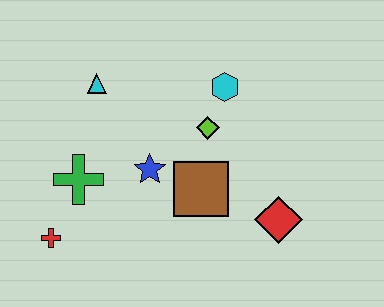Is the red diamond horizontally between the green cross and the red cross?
No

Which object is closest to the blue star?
The brown square is closest to the blue star.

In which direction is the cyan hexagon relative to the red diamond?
The cyan hexagon is above the red diamond.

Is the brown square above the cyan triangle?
No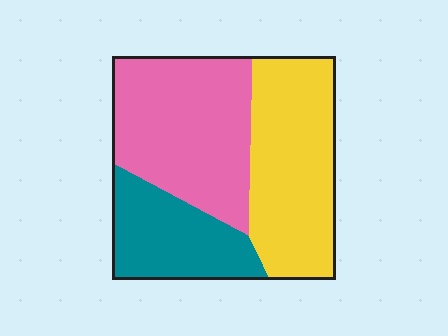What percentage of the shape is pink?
Pink covers around 40% of the shape.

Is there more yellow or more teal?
Yellow.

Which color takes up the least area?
Teal, at roughly 25%.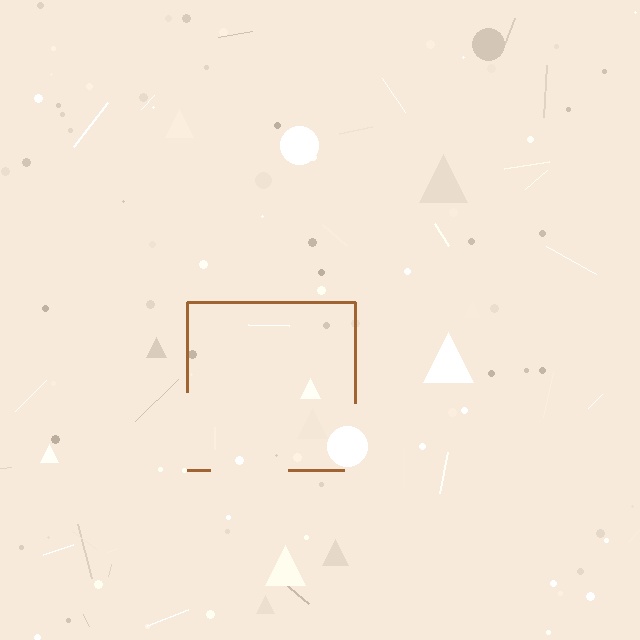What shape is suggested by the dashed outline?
The dashed outline suggests a square.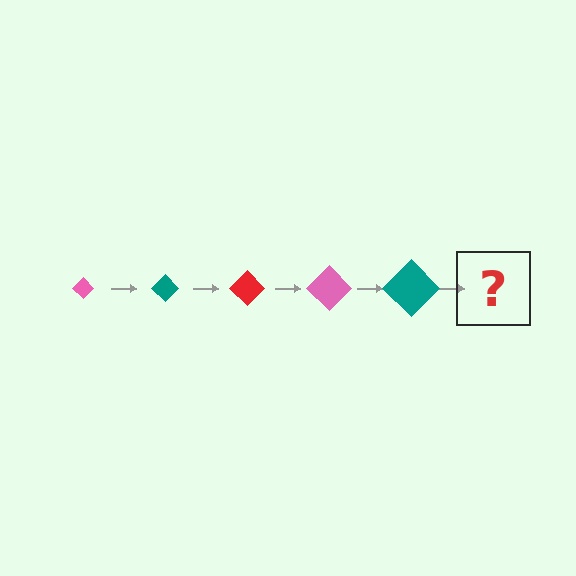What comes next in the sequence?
The next element should be a red diamond, larger than the previous one.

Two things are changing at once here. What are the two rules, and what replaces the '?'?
The two rules are that the diamond grows larger each step and the color cycles through pink, teal, and red. The '?' should be a red diamond, larger than the previous one.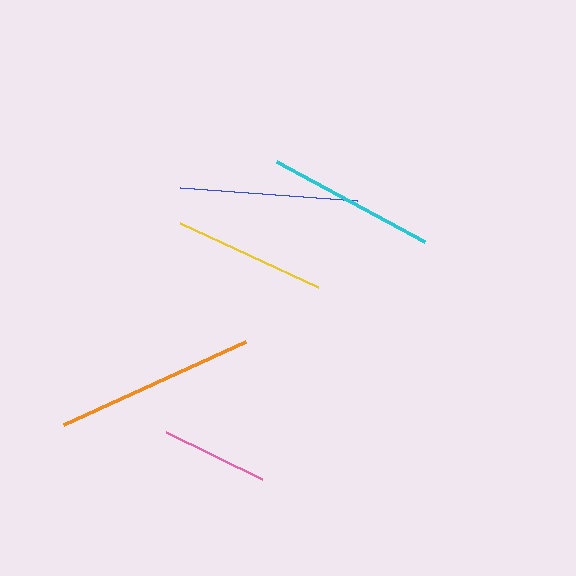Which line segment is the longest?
The orange line is the longest at approximately 200 pixels.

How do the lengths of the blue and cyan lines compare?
The blue and cyan lines are approximately the same length.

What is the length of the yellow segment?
The yellow segment is approximately 152 pixels long.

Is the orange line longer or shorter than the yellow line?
The orange line is longer than the yellow line.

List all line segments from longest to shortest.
From longest to shortest: orange, blue, cyan, yellow, pink.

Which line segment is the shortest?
The pink line is the shortest at approximately 107 pixels.